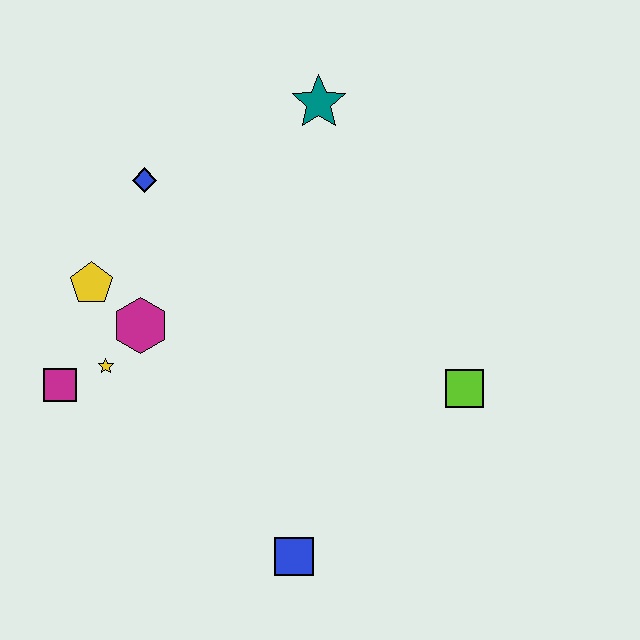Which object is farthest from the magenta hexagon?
The lime square is farthest from the magenta hexagon.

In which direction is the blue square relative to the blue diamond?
The blue square is below the blue diamond.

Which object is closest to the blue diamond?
The yellow pentagon is closest to the blue diamond.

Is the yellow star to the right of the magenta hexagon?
No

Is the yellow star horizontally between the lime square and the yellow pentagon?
Yes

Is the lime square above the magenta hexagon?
No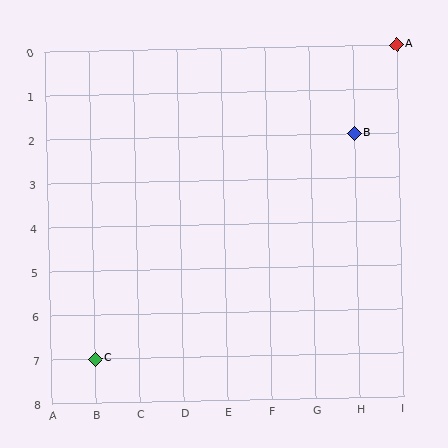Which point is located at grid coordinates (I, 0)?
Point A is at (I, 0).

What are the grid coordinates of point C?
Point C is at grid coordinates (B, 7).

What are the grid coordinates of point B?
Point B is at grid coordinates (H, 2).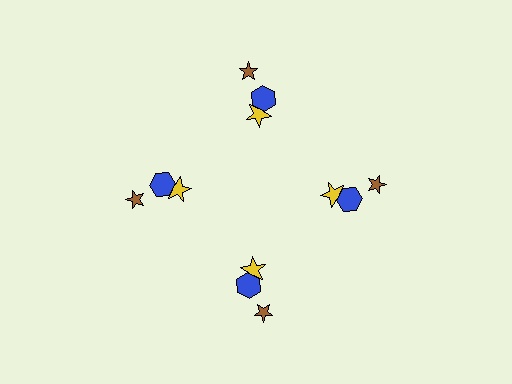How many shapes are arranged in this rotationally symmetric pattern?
There are 12 shapes, arranged in 4 groups of 3.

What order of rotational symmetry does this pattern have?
This pattern has 4-fold rotational symmetry.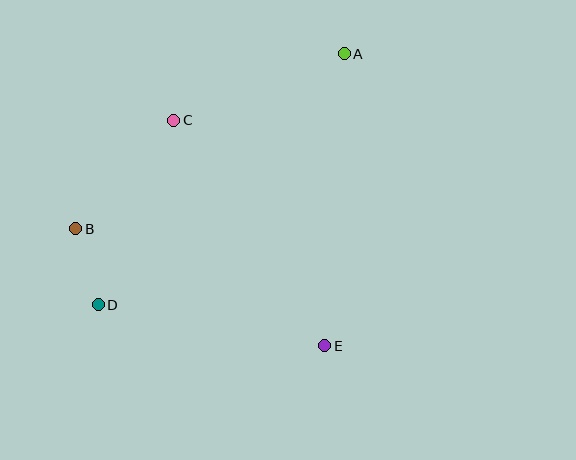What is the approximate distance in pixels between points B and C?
The distance between B and C is approximately 146 pixels.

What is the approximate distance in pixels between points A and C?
The distance between A and C is approximately 183 pixels.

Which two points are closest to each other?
Points B and D are closest to each other.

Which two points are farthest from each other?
Points A and D are farthest from each other.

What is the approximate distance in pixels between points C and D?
The distance between C and D is approximately 199 pixels.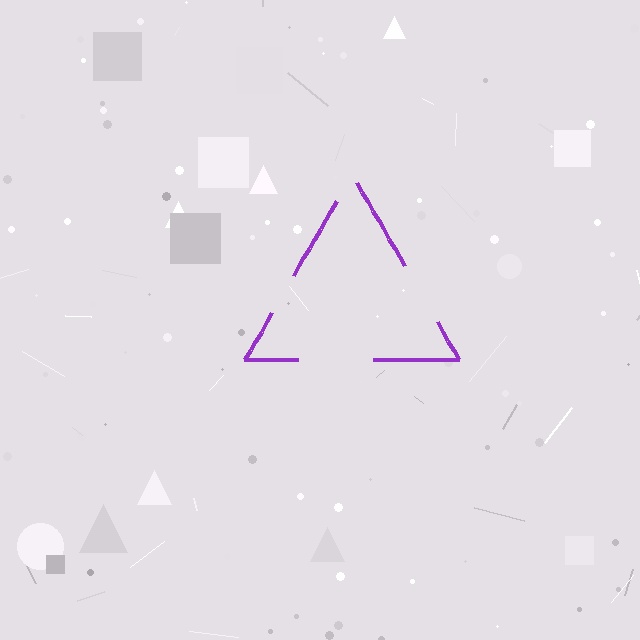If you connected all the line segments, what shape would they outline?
They would outline a triangle.